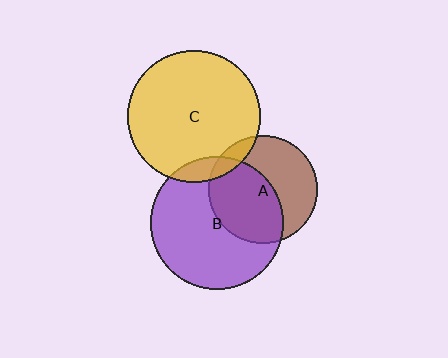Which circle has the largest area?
Circle C (yellow).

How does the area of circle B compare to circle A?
Approximately 1.5 times.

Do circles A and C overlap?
Yes.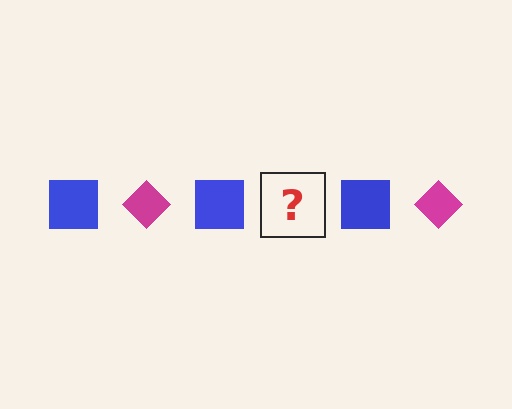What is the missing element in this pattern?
The missing element is a magenta diamond.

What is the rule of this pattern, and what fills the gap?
The rule is that the pattern alternates between blue square and magenta diamond. The gap should be filled with a magenta diamond.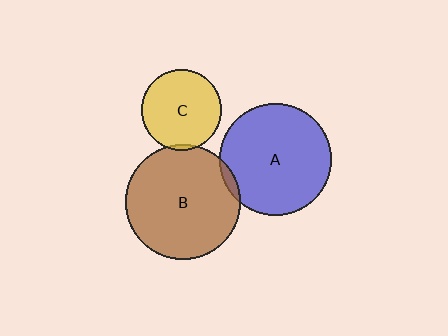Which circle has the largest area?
Circle B (brown).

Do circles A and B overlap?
Yes.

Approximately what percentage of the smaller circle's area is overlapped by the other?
Approximately 5%.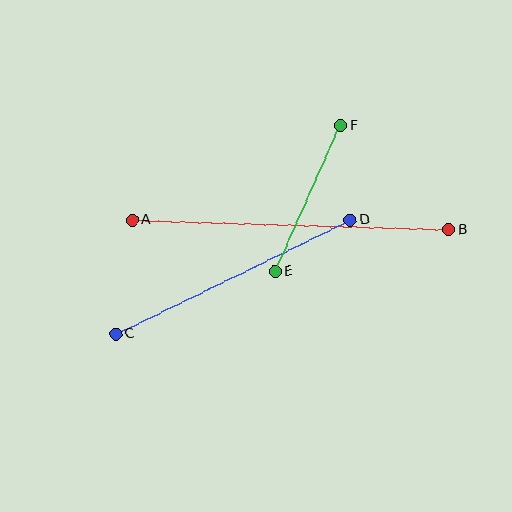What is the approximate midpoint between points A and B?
The midpoint is at approximately (291, 225) pixels.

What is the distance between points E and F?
The distance is approximately 160 pixels.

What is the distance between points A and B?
The distance is approximately 317 pixels.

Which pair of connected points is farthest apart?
Points A and B are farthest apart.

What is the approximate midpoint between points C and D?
The midpoint is at approximately (233, 277) pixels.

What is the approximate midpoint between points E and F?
The midpoint is at approximately (308, 199) pixels.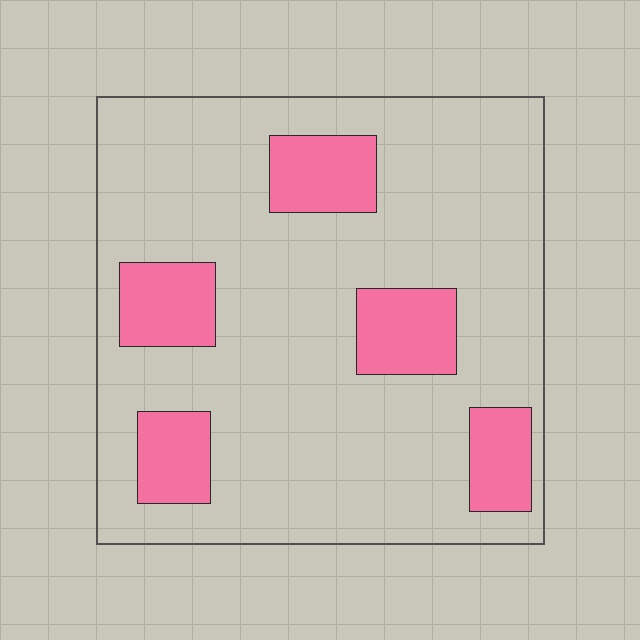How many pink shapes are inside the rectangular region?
5.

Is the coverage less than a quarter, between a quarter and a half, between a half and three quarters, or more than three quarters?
Less than a quarter.